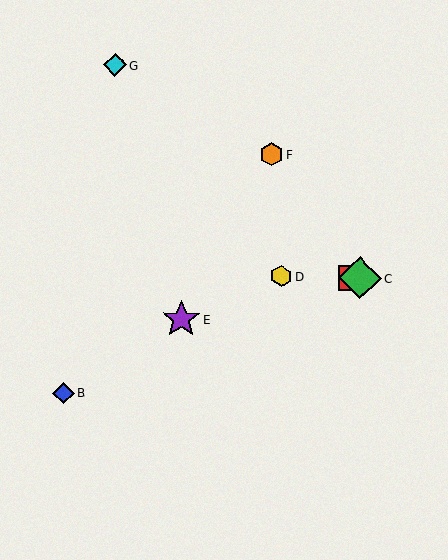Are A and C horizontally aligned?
Yes, both are at y≈278.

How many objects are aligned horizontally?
3 objects (A, C, D) are aligned horizontally.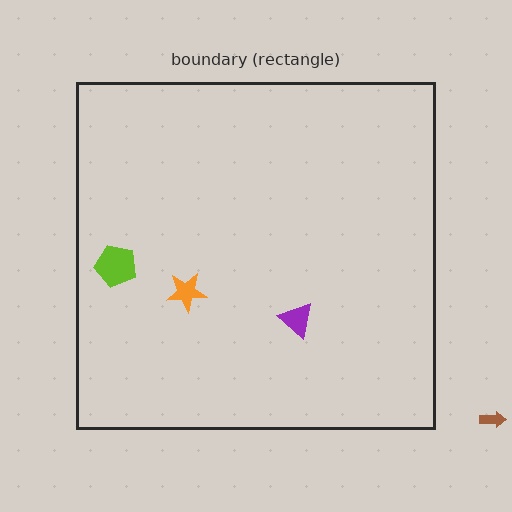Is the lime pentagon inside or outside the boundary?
Inside.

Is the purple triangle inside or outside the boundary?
Inside.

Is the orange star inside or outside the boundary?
Inside.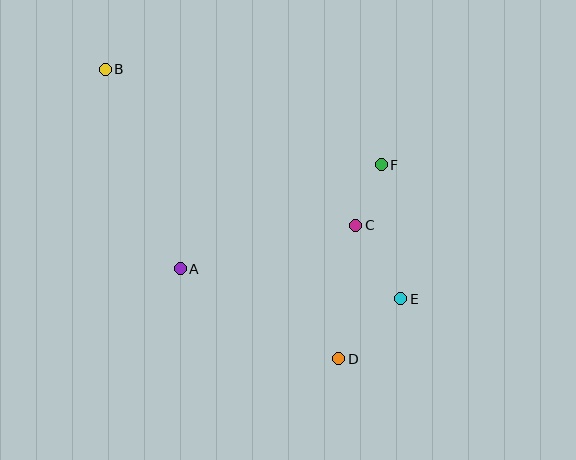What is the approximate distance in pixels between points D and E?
The distance between D and E is approximately 86 pixels.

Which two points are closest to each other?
Points C and F are closest to each other.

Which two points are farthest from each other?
Points B and E are farthest from each other.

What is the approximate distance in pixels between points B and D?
The distance between B and D is approximately 372 pixels.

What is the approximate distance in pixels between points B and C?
The distance between B and C is approximately 295 pixels.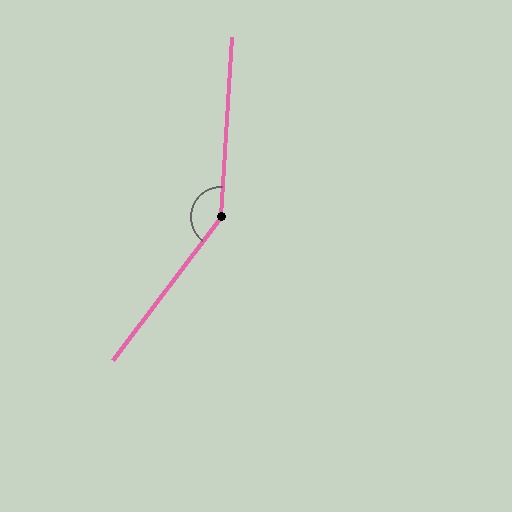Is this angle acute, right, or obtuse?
It is obtuse.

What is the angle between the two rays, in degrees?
Approximately 146 degrees.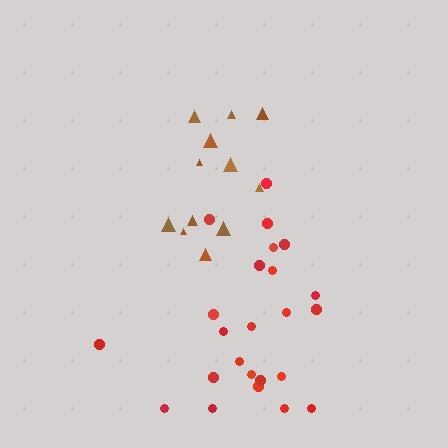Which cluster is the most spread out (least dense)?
Brown.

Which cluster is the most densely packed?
Red.